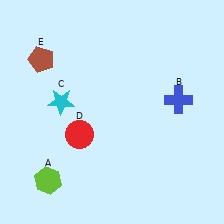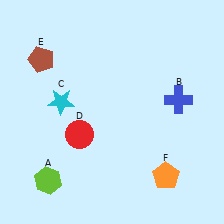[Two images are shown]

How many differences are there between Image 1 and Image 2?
There is 1 difference between the two images.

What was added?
An orange pentagon (F) was added in Image 2.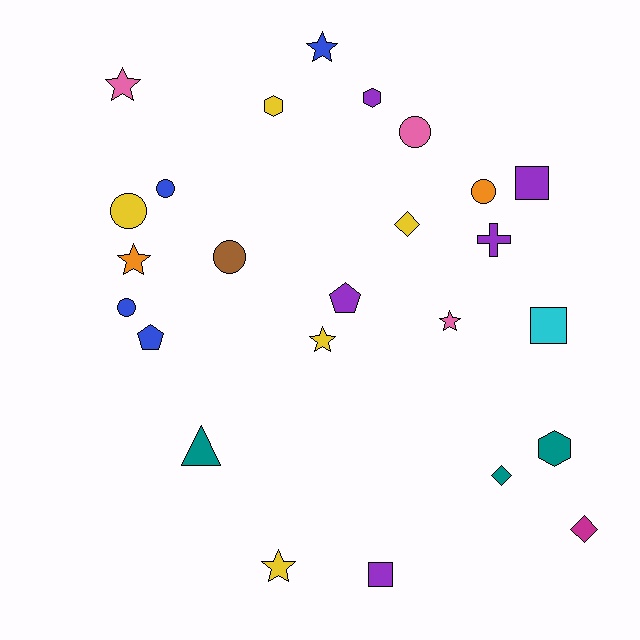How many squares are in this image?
There are 3 squares.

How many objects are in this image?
There are 25 objects.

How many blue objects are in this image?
There are 4 blue objects.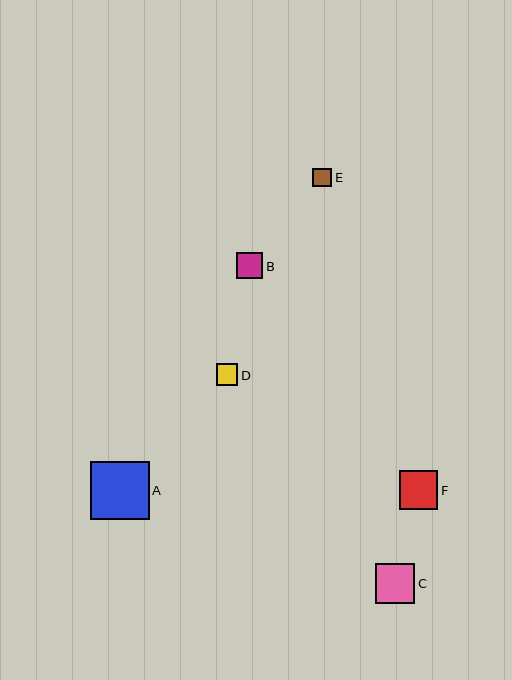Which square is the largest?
Square A is the largest with a size of approximately 58 pixels.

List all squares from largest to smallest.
From largest to smallest: A, C, F, B, D, E.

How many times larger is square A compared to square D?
Square A is approximately 2.7 times the size of square D.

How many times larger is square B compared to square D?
Square B is approximately 1.2 times the size of square D.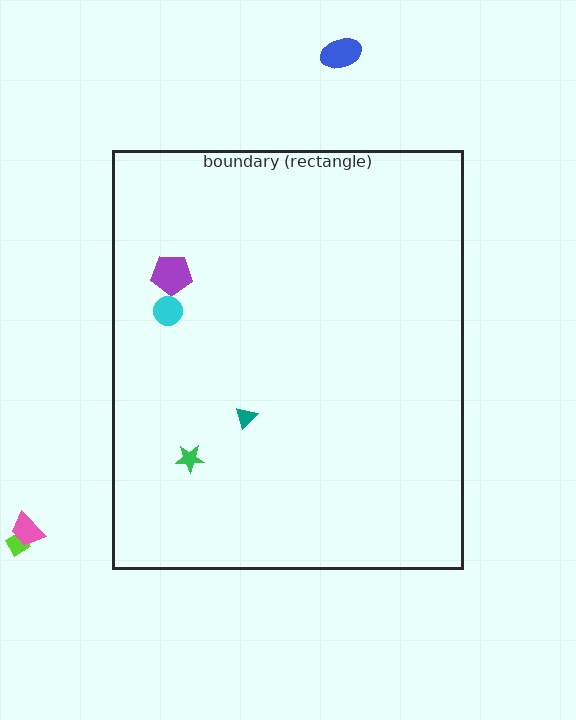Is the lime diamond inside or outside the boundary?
Outside.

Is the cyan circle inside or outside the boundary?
Inside.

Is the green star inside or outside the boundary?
Inside.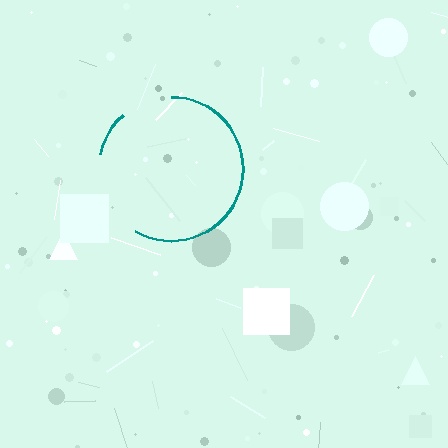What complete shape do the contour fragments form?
The contour fragments form a circle.